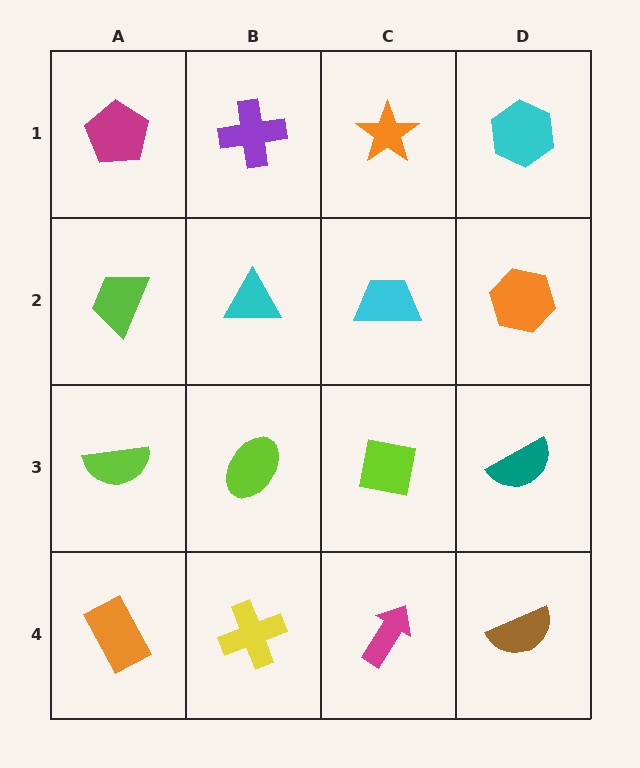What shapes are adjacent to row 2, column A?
A magenta pentagon (row 1, column A), a lime semicircle (row 3, column A), a cyan triangle (row 2, column B).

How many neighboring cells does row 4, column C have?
3.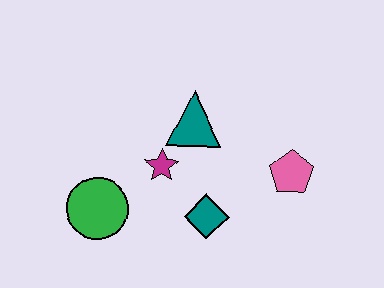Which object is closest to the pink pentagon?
The teal diamond is closest to the pink pentagon.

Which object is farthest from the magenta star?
The pink pentagon is farthest from the magenta star.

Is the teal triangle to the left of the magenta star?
No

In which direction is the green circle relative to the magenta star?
The green circle is to the left of the magenta star.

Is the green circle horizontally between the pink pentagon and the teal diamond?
No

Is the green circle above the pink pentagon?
No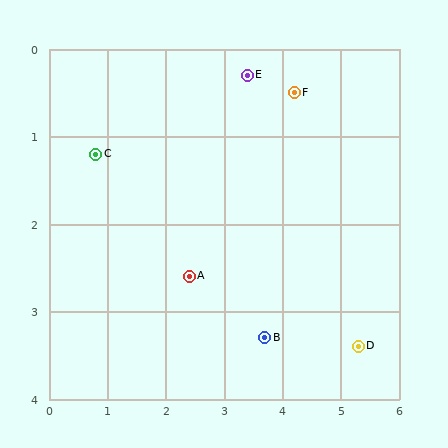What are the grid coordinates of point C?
Point C is at approximately (0.8, 1.2).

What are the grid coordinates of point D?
Point D is at approximately (5.3, 3.4).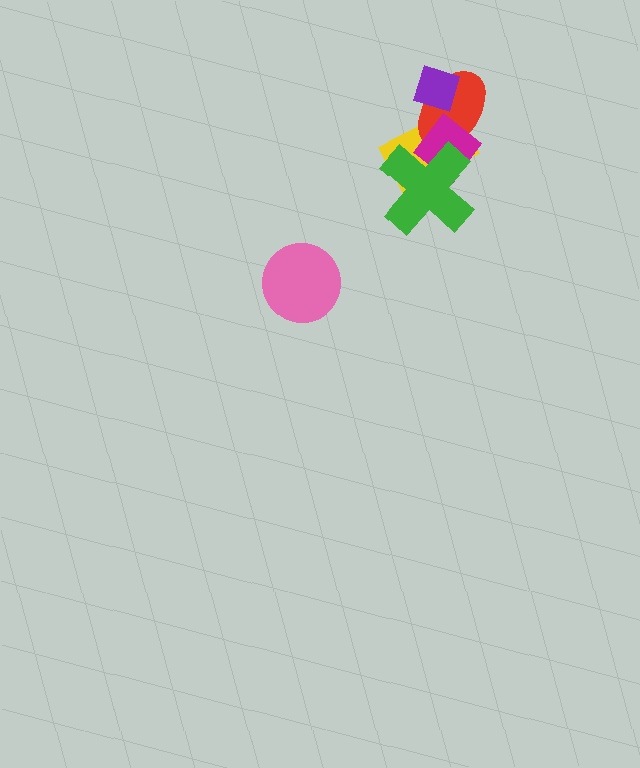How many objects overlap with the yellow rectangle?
4 objects overlap with the yellow rectangle.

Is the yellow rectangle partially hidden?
Yes, it is partially covered by another shape.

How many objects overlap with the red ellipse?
4 objects overlap with the red ellipse.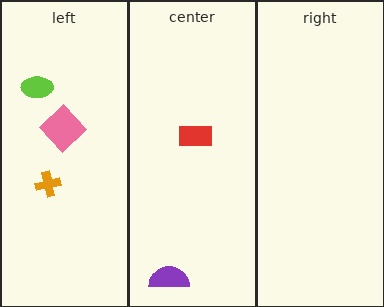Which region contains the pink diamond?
The left region.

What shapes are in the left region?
The pink diamond, the orange cross, the lime ellipse.